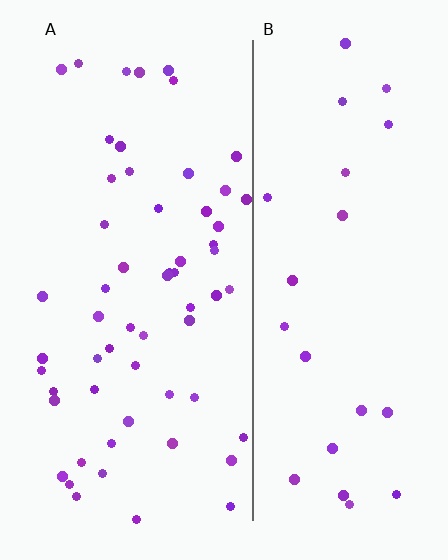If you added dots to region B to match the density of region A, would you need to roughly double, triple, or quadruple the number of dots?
Approximately double.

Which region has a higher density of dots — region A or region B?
A (the left).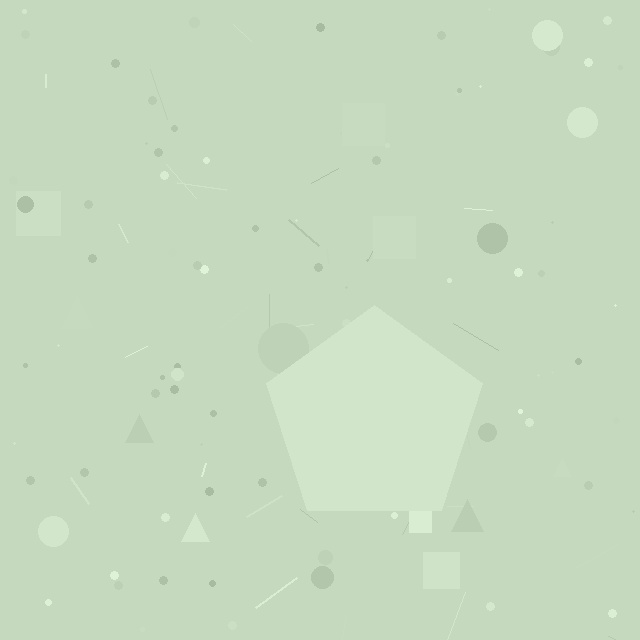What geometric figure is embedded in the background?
A pentagon is embedded in the background.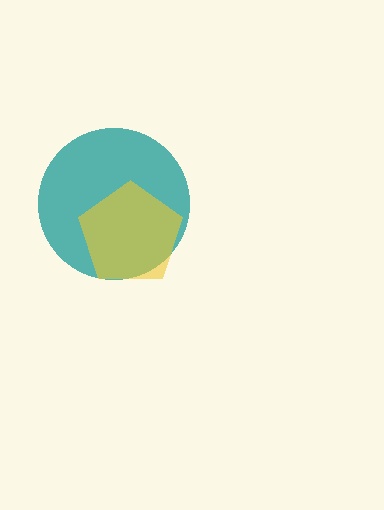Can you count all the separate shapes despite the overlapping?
Yes, there are 2 separate shapes.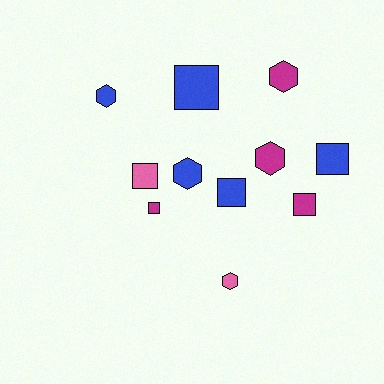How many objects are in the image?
There are 11 objects.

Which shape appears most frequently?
Square, with 6 objects.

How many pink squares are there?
There is 1 pink square.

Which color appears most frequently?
Blue, with 5 objects.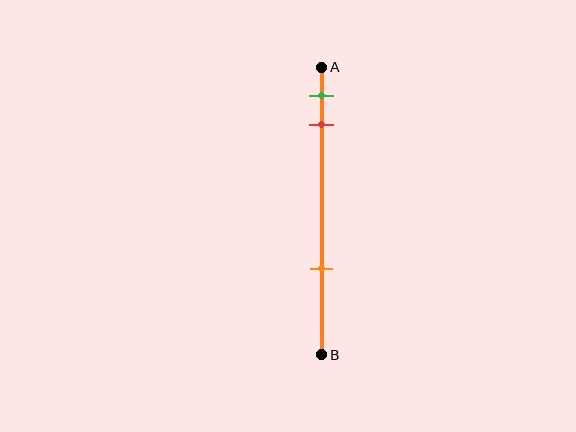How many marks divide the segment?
There are 3 marks dividing the segment.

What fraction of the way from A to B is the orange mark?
The orange mark is approximately 70% (0.7) of the way from A to B.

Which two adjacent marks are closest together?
The green and red marks are the closest adjacent pair.